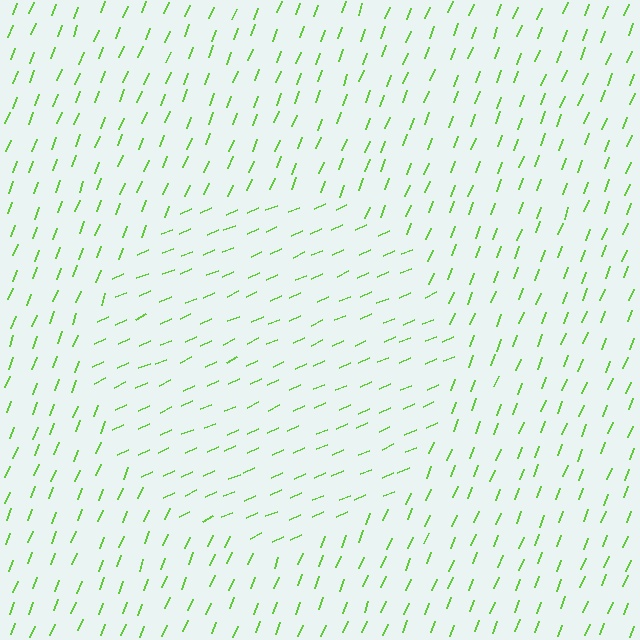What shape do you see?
I see a circle.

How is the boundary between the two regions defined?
The boundary is defined purely by a change in line orientation (approximately 45 degrees difference). All lines are the same color and thickness.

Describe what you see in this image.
The image is filled with small lime line segments. A circle region in the image has lines oriented differently from the surrounding lines, creating a visible texture boundary.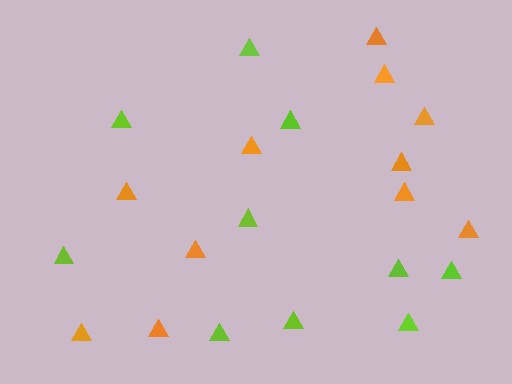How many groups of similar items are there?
There are 2 groups: one group of lime triangles (10) and one group of orange triangles (11).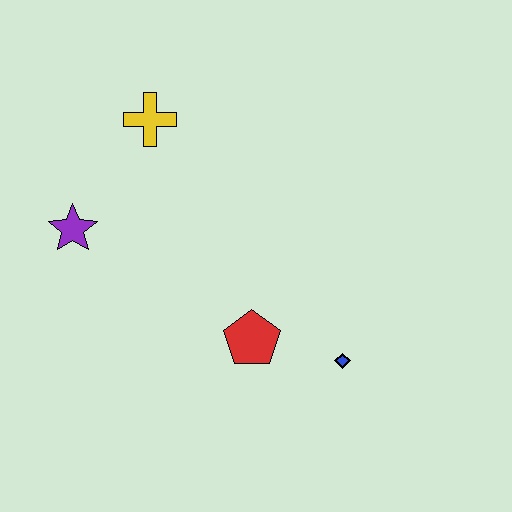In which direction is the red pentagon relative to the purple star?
The red pentagon is to the right of the purple star.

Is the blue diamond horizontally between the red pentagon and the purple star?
No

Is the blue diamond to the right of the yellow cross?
Yes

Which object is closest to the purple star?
The yellow cross is closest to the purple star.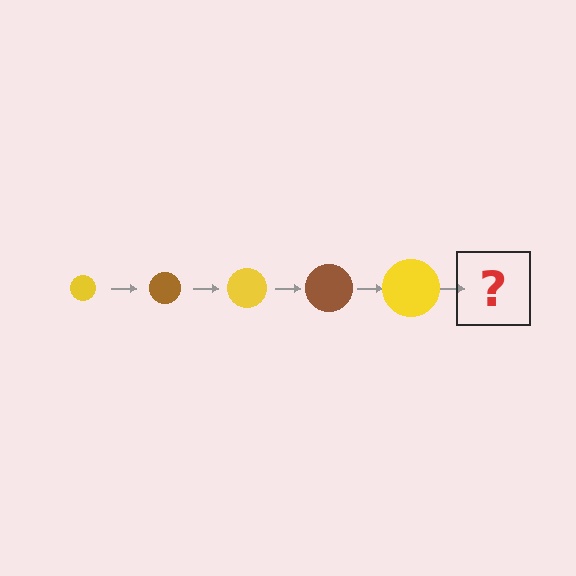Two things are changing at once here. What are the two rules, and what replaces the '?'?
The two rules are that the circle grows larger each step and the color cycles through yellow and brown. The '?' should be a brown circle, larger than the previous one.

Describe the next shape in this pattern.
It should be a brown circle, larger than the previous one.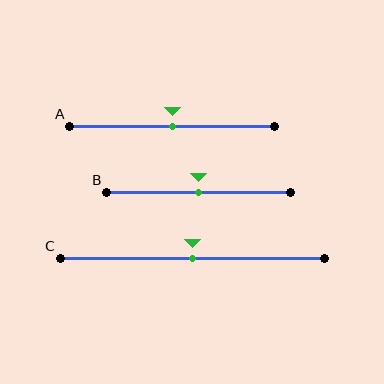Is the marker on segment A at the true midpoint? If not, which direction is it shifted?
Yes, the marker on segment A is at the true midpoint.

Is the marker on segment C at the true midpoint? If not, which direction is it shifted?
Yes, the marker on segment C is at the true midpoint.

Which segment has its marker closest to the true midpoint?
Segment A has its marker closest to the true midpoint.